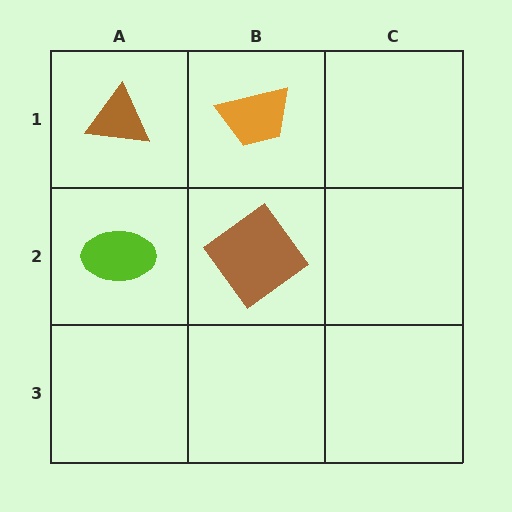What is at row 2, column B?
A brown diamond.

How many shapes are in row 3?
0 shapes.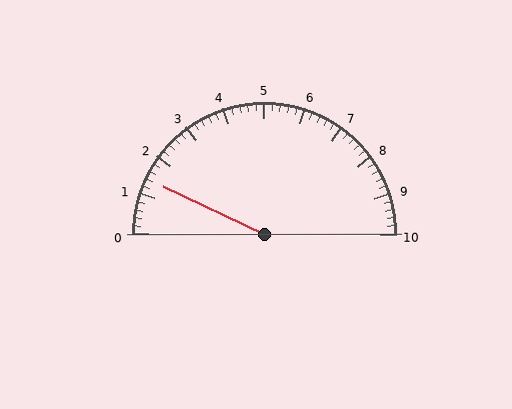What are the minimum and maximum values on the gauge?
The gauge ranges from 0 to 10.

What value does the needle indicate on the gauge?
The needle indicates approximately 1.4.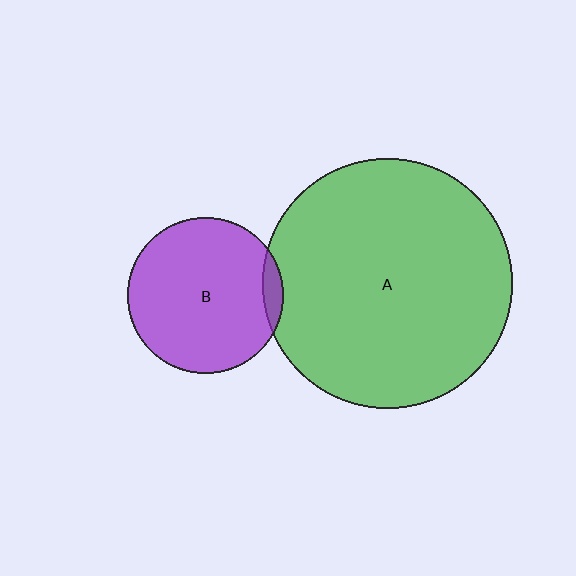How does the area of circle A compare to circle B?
Approximately 2.6 times.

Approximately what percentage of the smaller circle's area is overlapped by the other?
Approximately 5%.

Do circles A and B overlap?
Yes.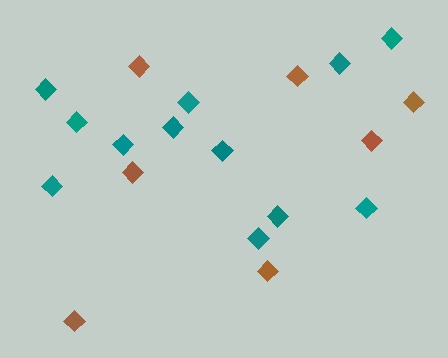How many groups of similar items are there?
There are 2 groups: one group of teal diamonds (12) and one group of brown diamonds (7).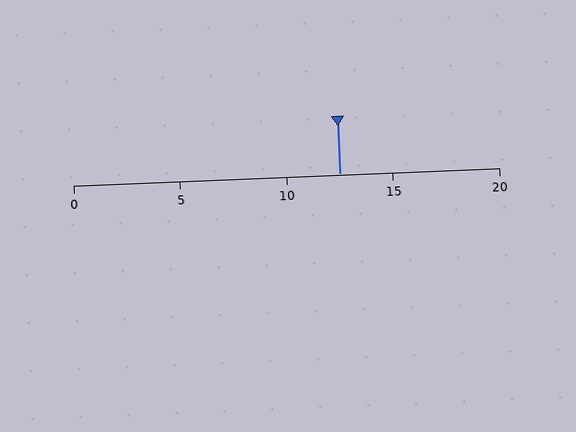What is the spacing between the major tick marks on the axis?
The major ticks are spaced 5 apart.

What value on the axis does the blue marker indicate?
The marker indicates approximately 12.5.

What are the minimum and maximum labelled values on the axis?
The axis runs from 0 to 20.